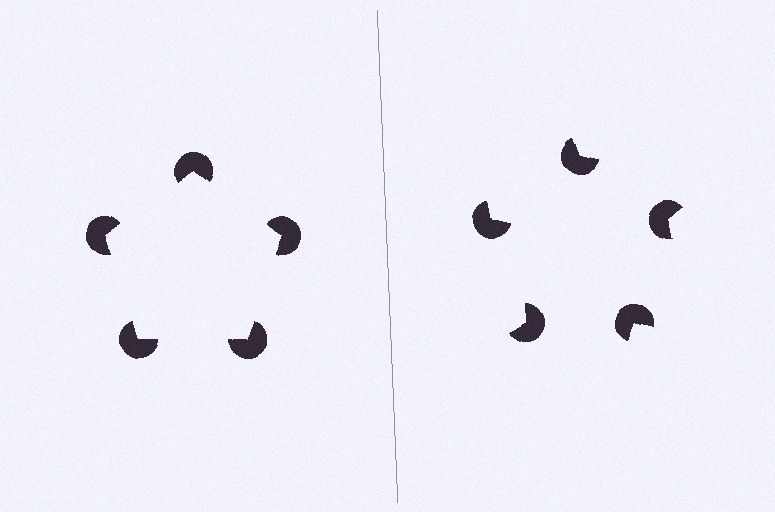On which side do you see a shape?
An illusory pentagon appears on the left side. On the right side the wedge cuts are rotated, so no coherent shape forms.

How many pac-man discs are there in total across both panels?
10 — 5 on each side.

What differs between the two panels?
The pac-man discs are positioned identically on both sides; only the wedge orientations differ. On the left they align to a pentagon; on the right they are misaligned.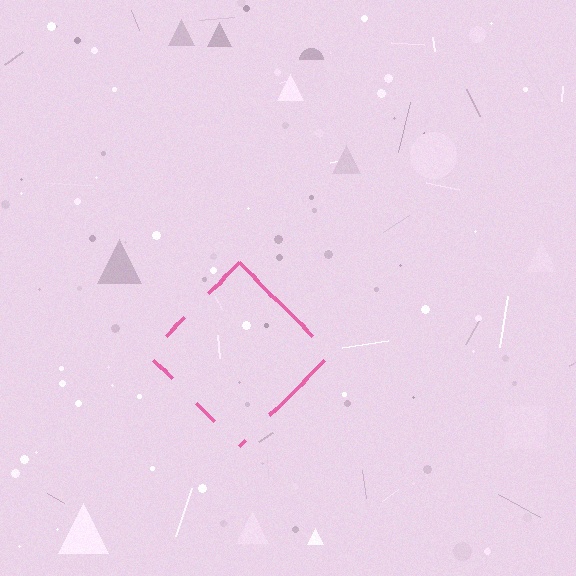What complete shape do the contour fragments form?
The contour fragments form a diamond.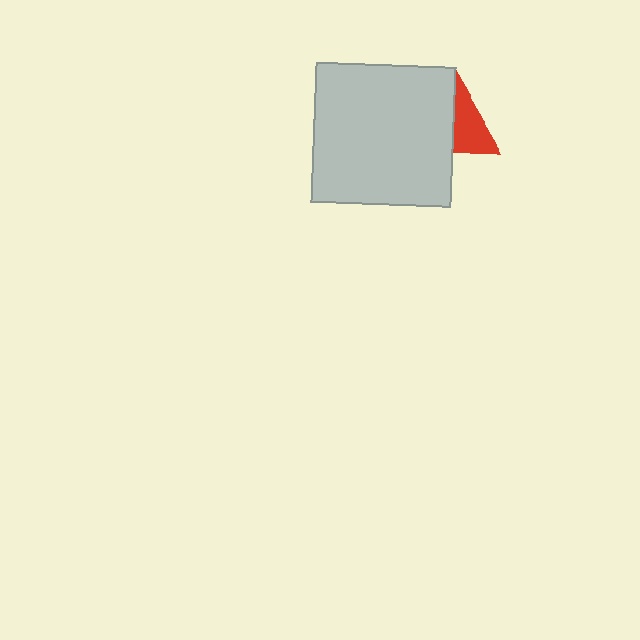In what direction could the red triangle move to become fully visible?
The red triangle could move right. That would shift it out from behind the light gray square entirely.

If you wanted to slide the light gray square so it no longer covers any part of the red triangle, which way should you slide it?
Slide it left — that is the most direct way to separate the two shapes.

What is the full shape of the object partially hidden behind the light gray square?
The partially hidden object is a red triangle.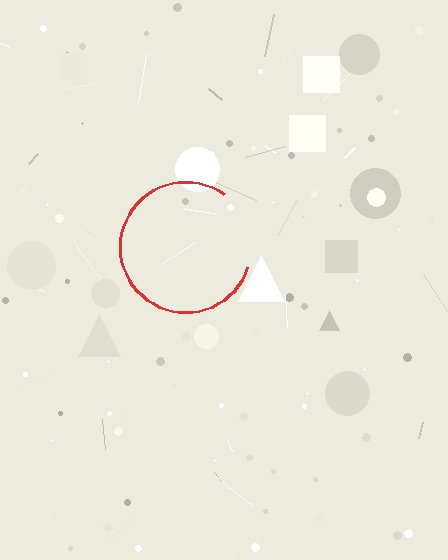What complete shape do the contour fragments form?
The contour fragments form a circle.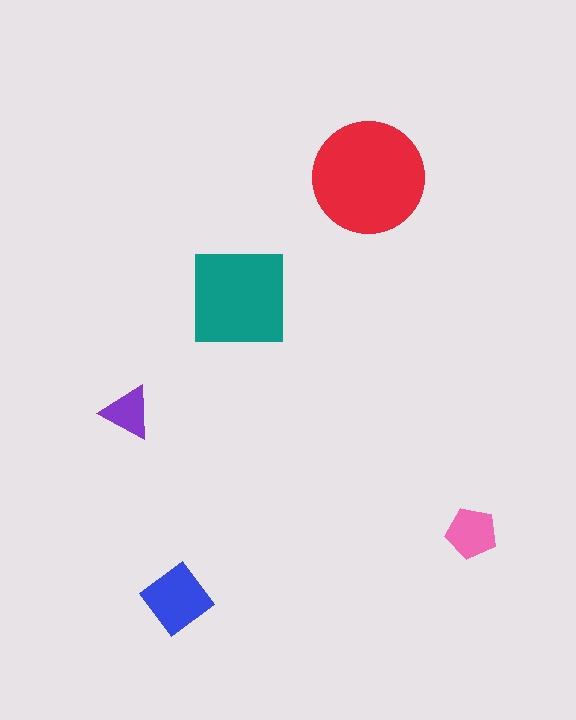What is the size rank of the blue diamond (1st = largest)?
3rd.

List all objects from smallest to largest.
The purple triangle, the pink pentagon, the blue diamond, the teal square, the red circle.